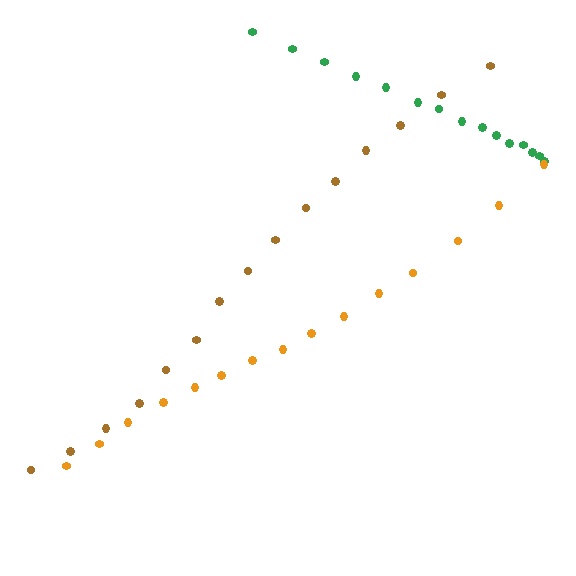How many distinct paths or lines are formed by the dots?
There are 3 distinct paths.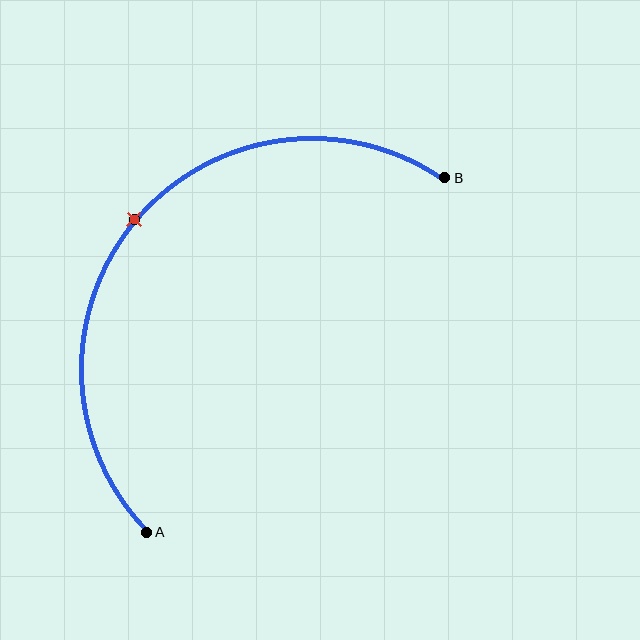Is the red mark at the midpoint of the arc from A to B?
Yes. The red mark lies on the arc at equal arc-length from both A and B — it is the arc midpoint.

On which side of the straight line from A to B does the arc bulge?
The arc bulges above and to the left of the straight line connecting A and B.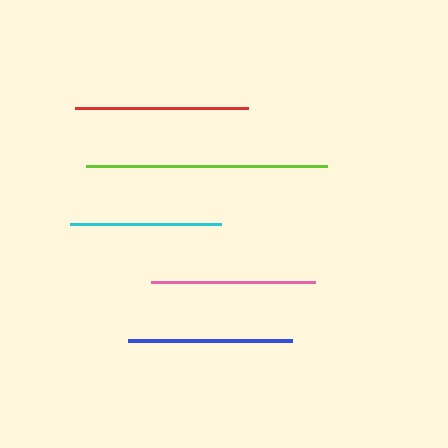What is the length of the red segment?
The red segment is approximately 172 pixels long.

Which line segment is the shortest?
The cyan line is the shortest at approximately 151 pixels.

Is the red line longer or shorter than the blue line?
The red line is longer than the blue line.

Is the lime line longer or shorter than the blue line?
The lime line is longer than the blue line.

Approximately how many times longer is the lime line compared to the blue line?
The lime line is approximately 1.5 times the length of the blue line.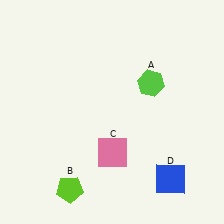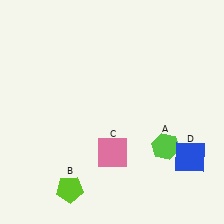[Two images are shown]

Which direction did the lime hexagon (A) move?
The lime hexagon (A) moved down.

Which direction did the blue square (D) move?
The blue square (D) moved up.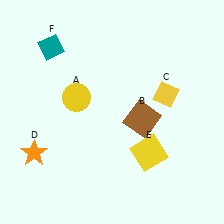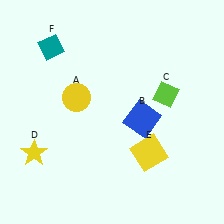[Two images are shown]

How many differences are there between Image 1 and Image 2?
There are 3 differences between the two images.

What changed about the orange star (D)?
In Image 1, D is orange. In Image 2, it changed to yellow.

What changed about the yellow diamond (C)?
In Image 1, C is yellow. In Image 2, it changed to lime.